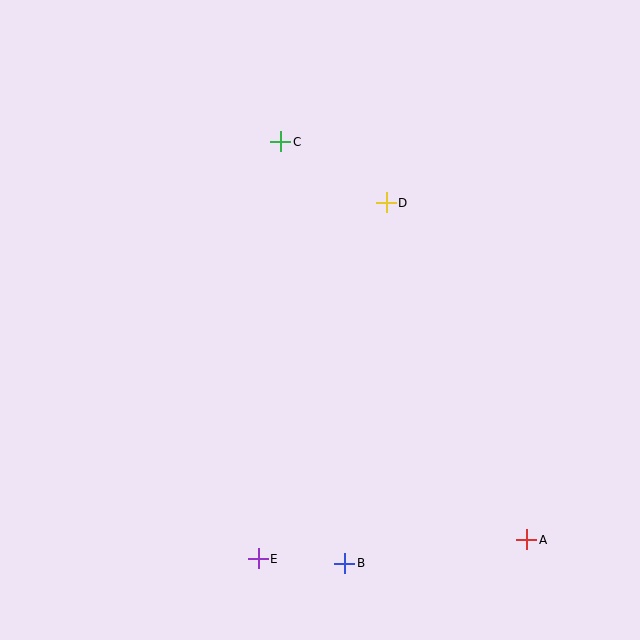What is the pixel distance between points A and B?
The distance between A and B is 183 pixels.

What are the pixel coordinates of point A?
Point A is at (527, 540).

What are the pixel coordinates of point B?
Point B is at (345, 563).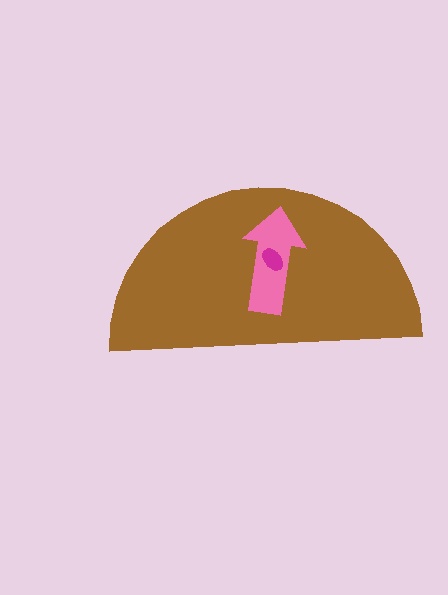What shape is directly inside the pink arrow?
The magenta ellipse.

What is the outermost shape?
The brown semicircle.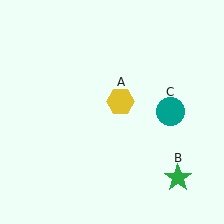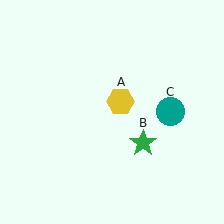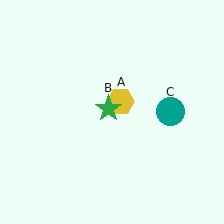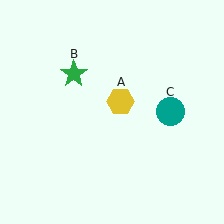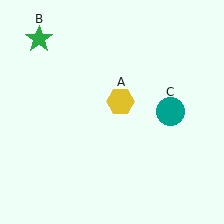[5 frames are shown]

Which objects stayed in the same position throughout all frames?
Yellow hexagon (object A) and teal circle (object C) remained stationary.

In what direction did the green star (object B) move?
The green star (object B) moved up and to the left.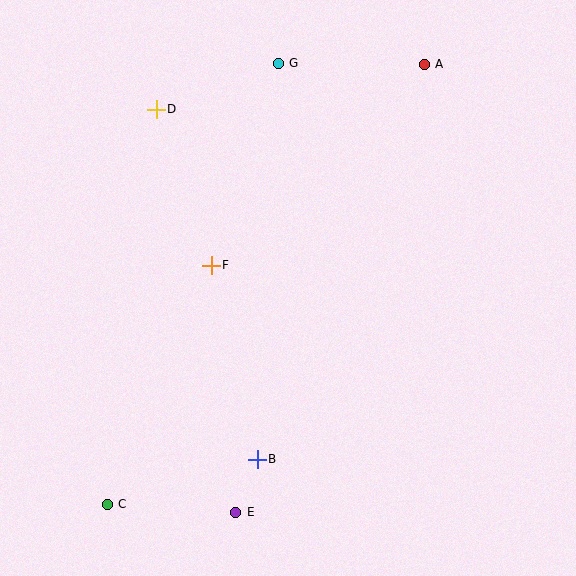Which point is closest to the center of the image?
Point F at (211, 265) is closest to the center.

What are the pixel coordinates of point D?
Point D is at (156, 109).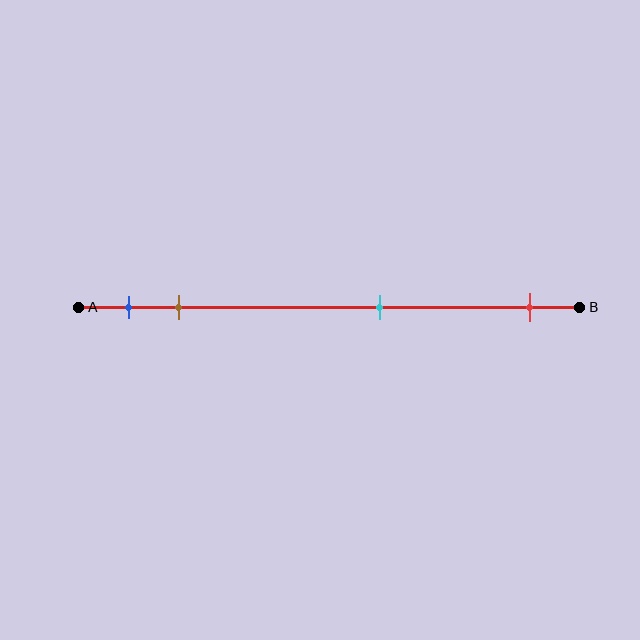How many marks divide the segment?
There are 4 marks dividing the segment.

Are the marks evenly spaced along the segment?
No, the marks are not evenly spaced.